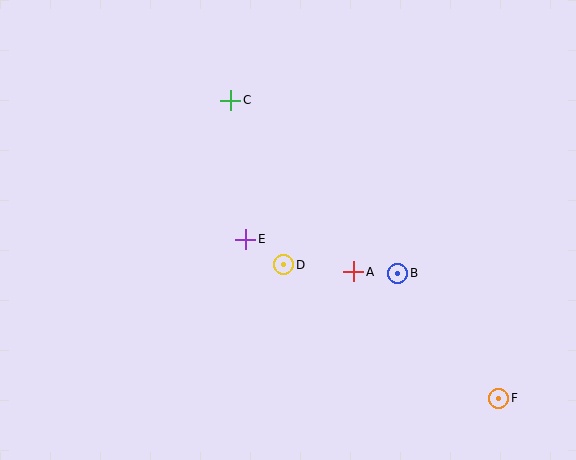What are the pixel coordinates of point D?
Point D is at (284, 265).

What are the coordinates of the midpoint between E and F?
The midpoint between E and F is at (372, 319).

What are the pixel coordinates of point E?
Point E is at (246, 240).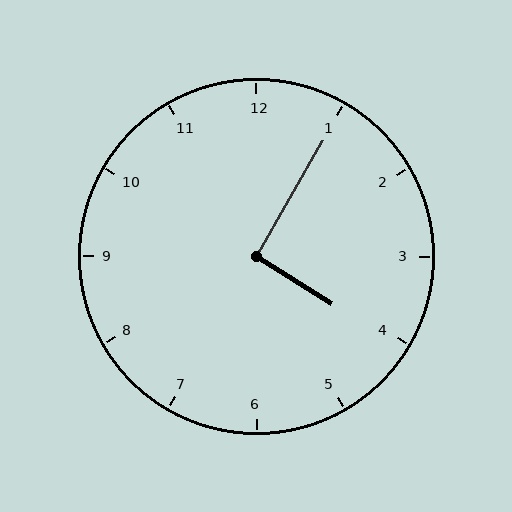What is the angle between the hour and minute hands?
Approximately 92 degrees.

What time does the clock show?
4:05.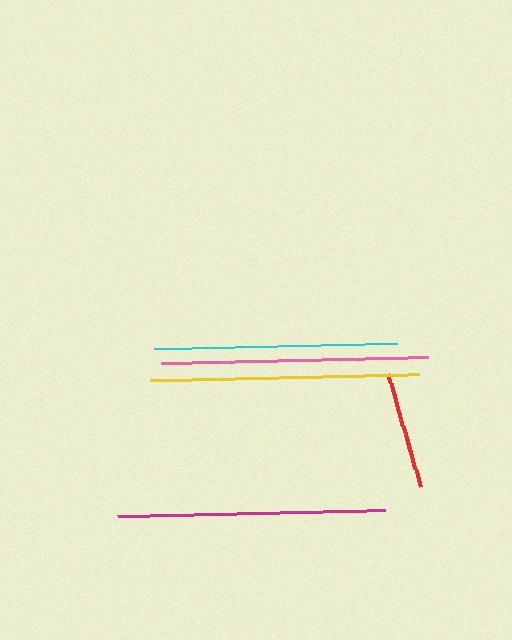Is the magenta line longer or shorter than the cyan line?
The magenta line is longer than the cyan line.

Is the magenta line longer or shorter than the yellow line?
The yellow line is longer than the magenta line.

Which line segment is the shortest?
The red line is the shortest at approximately 118 pixels.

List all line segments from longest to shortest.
From longest to shortest: yellow, magenta, pink, cyan, red.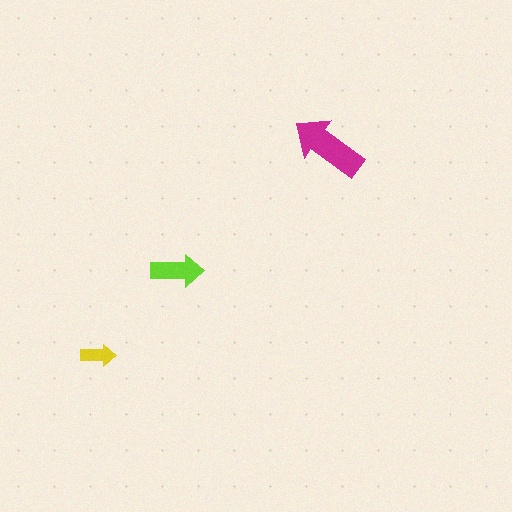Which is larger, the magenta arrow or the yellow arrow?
The magenta one.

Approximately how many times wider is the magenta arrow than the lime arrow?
About 1.5 times wider.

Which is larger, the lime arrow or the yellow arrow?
The lime one.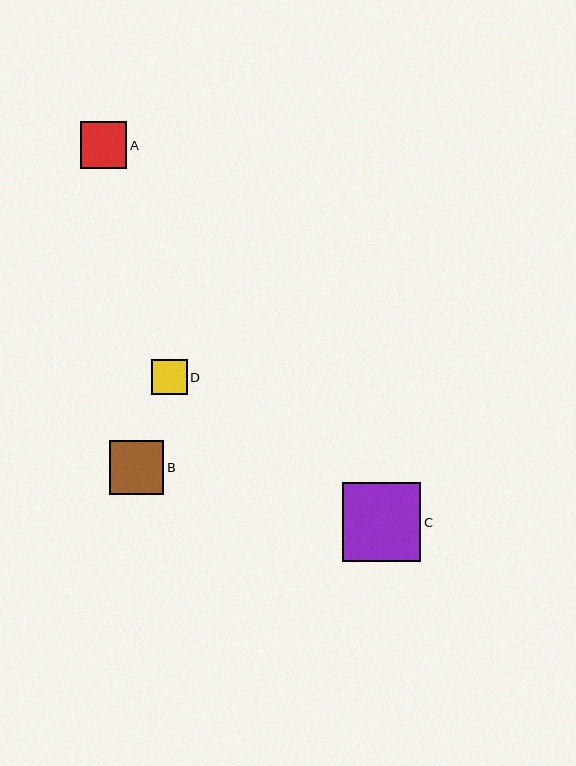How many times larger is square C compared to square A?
Square C is approximately 1.7 times the size of square A.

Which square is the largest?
Square C is the largest with a size of approximately 79 pixels.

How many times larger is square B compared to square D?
Square B is approximately 1.5 times the size of square D.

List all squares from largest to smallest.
From largest to smallest: C, B, A, D.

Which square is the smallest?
Square D is the smallest with a size of approximately 35 pixels.